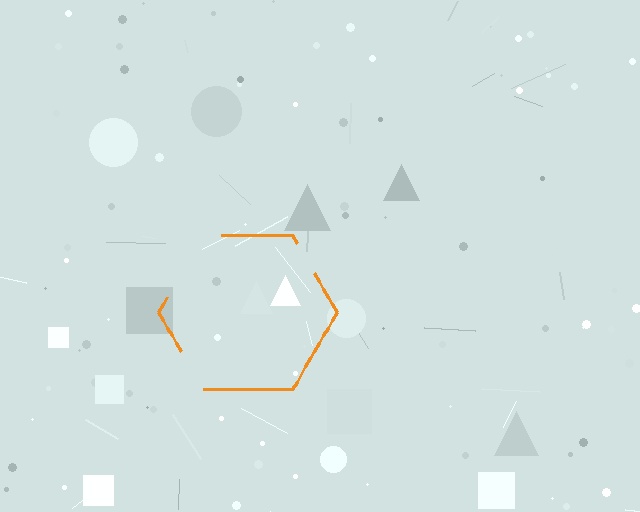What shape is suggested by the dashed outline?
The dashed outline suggests a hexagon.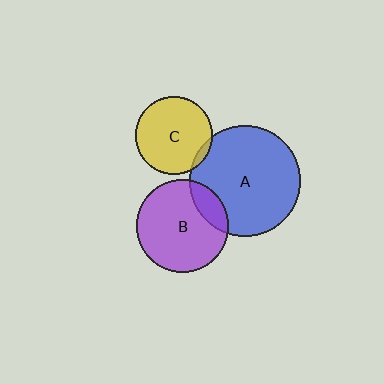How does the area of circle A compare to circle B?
Approximately 1.4 times.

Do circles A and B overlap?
Yes.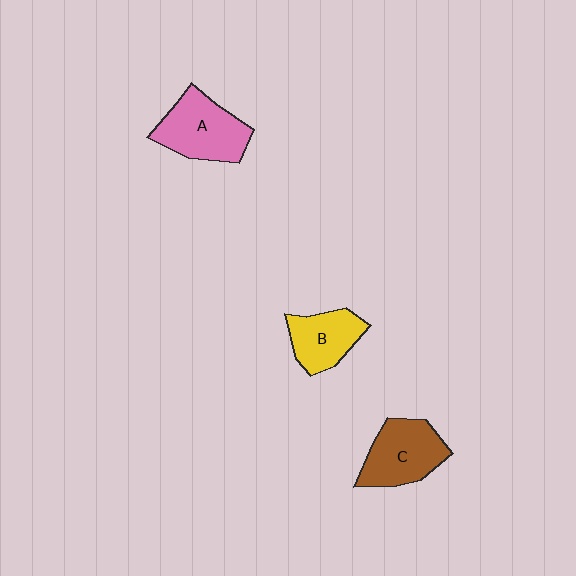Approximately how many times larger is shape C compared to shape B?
Approximately 1.3 times.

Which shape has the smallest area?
Shape B (yellow).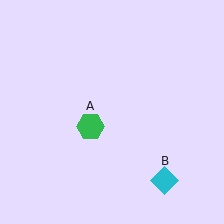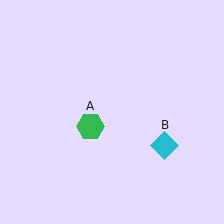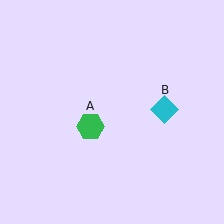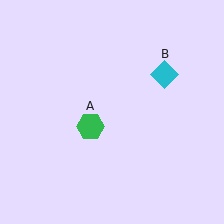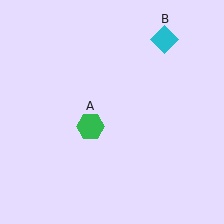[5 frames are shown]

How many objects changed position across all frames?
1 object changed position: cyan diamond (object B).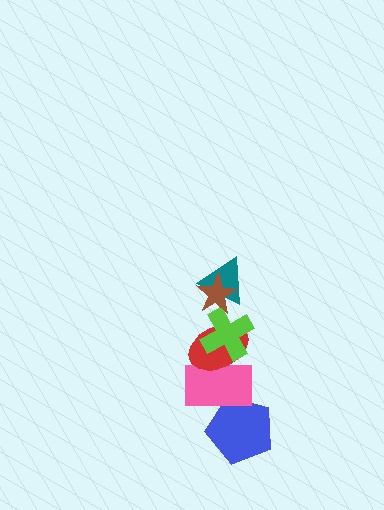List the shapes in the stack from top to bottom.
From top to bottom: the brown star, the teal triangle, the lime cross, the red ellipse, the pink rectangle, the blue pentagon.